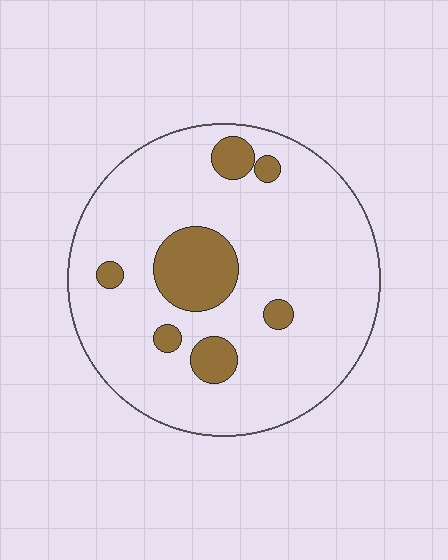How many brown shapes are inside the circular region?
7.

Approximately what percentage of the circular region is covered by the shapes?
Approximately 15%.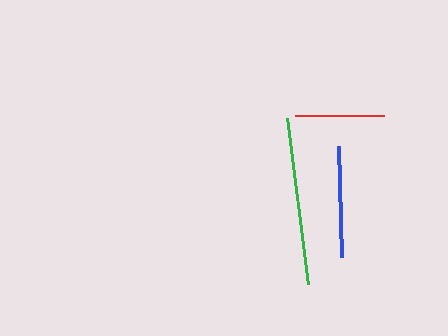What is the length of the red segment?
The red segment is approximately 90 pixels long.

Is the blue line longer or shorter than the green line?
The green line is longer than the blue line.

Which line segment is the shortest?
The red line is the shortest at approximately 90 pixels.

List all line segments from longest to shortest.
From longest to shortest: green, blue, red.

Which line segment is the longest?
The green line is the longest at approximately 168 pixels.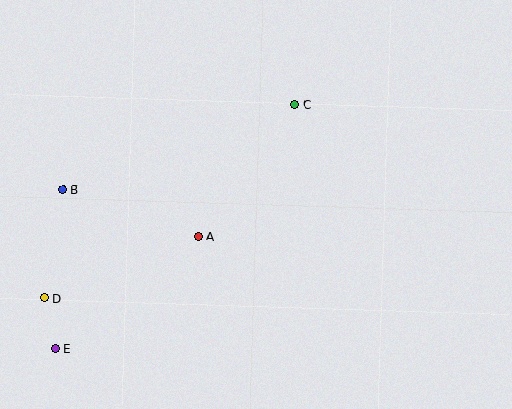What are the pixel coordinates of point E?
Point E is at (55, 349).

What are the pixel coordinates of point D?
Point D is at (44, 298).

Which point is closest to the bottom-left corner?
Point E is closest to the bottom-left corner.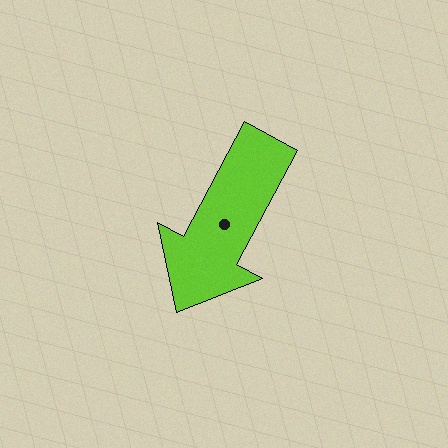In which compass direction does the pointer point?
Southwest.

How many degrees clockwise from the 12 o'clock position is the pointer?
Approximately 208 degrees.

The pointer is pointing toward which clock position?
Roughly 7 o'clock.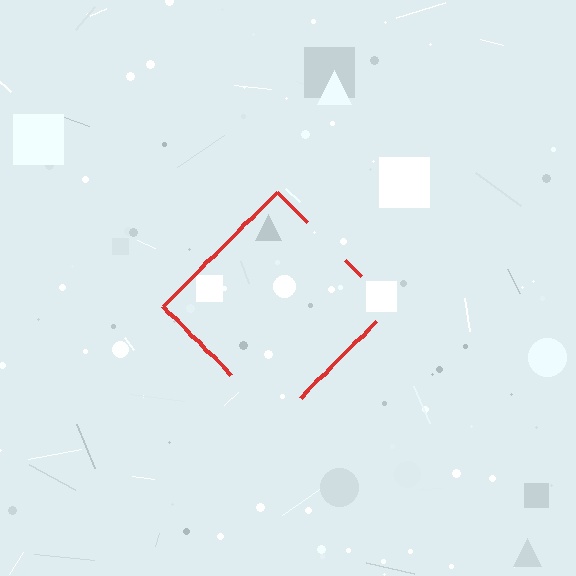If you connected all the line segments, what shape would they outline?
They would outline a diamond.